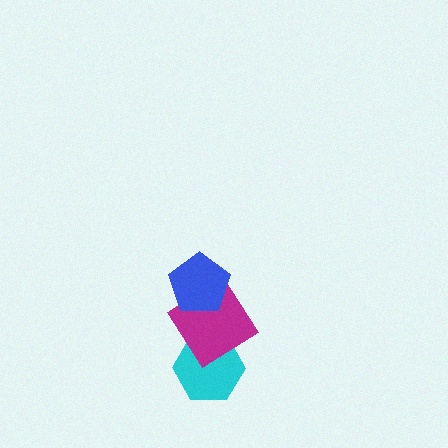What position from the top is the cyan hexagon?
The cyan hexagon is 3rd from the top.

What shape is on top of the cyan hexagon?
The magenta diamond is on top of the cyan hexagon.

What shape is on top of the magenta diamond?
The blue pentagon is on top of the magenta diamond.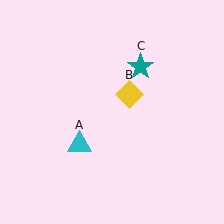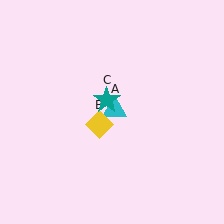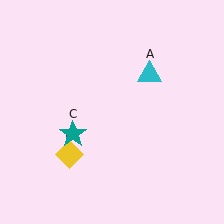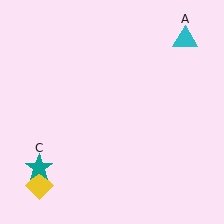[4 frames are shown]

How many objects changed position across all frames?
3 objects changed position: cyan triangle (object A), yellow diamond (object B), teal star (object C).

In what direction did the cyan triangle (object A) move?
The cyan triangle (object A) moved up and to the right.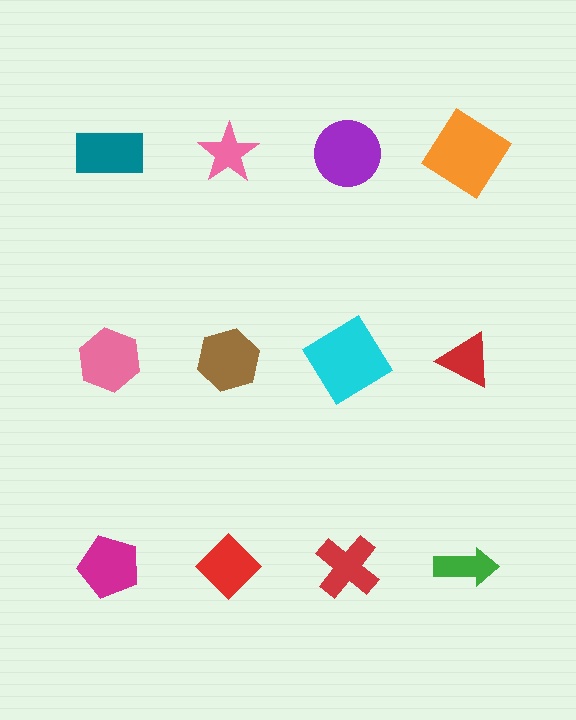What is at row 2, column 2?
A brown hexagon.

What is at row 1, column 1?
A teal rectangle.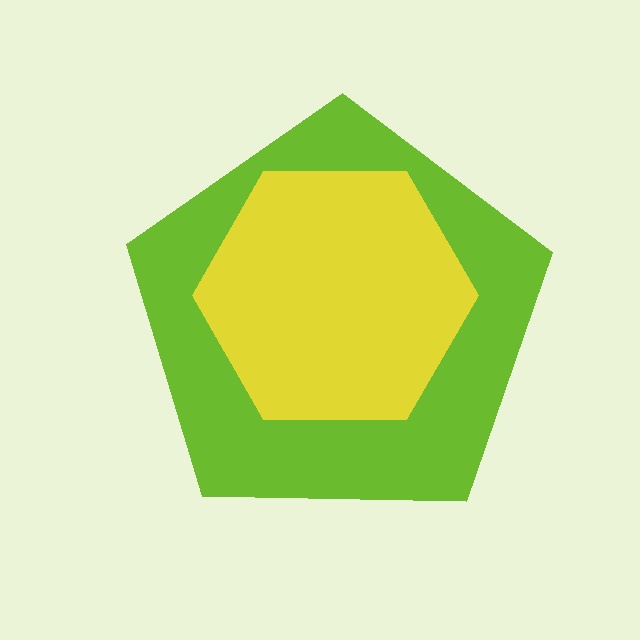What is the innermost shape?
The yellow hexagon.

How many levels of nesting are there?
2.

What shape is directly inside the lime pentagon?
The yellow hexagon.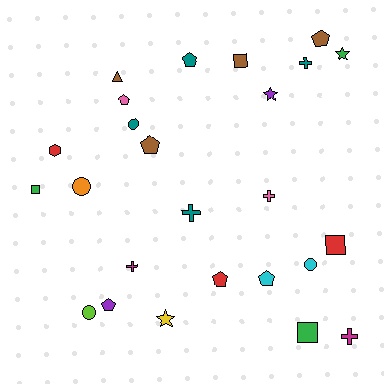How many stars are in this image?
There are 3 stars.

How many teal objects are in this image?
There are 4 teal objects.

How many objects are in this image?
There are 25 objects.